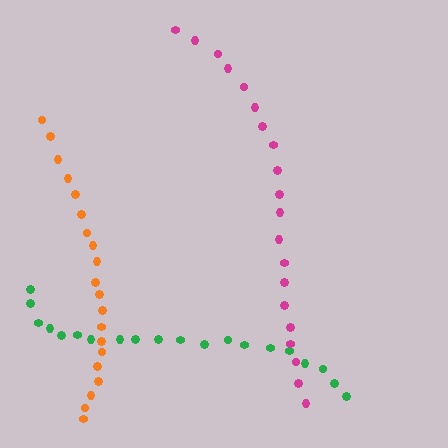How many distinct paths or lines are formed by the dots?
There are 3 distinct paths.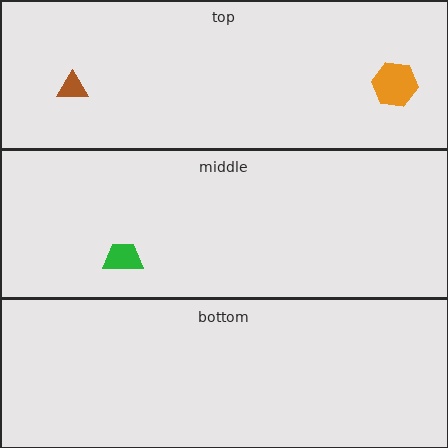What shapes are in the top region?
The orange hexagon, the brown triangle.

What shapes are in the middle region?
The green trapezoid.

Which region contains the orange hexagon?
The top region.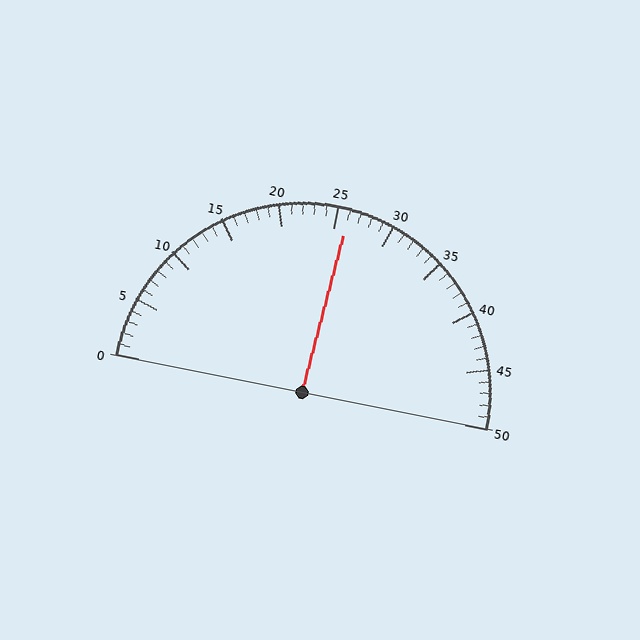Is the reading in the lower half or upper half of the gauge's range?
The reading is in the upper half of the range (0 to 50).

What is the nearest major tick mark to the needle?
The nearest major tick mark is 25.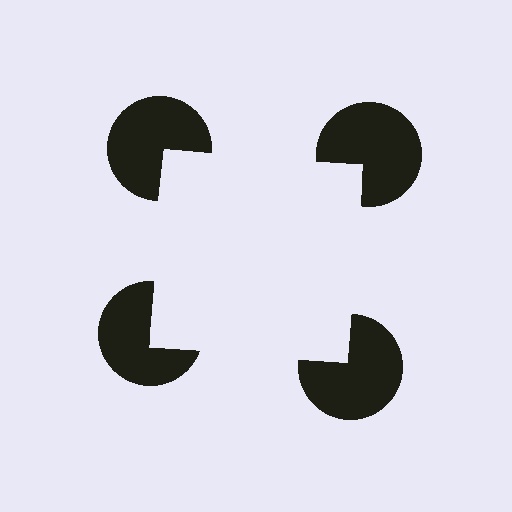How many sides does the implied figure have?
4 sides.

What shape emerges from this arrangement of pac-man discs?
An illusory square — its edges are inferred from the aligned wedge cuts in the pac-man discs, not physically drawn.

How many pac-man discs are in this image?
There are 4 — one at each vertex of the illusory square.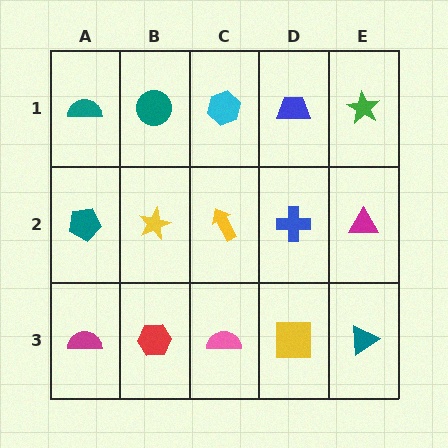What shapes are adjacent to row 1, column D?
A blue cross (row 2, column D), a cyan hexagon (row 1, column C), a green star (row 1, column E).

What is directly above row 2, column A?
A teal semicircle.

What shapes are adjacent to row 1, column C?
A yellow arrow (row 2, column C), a teal circle (row 1, column B), a blue trapezoid (row 1, column D).